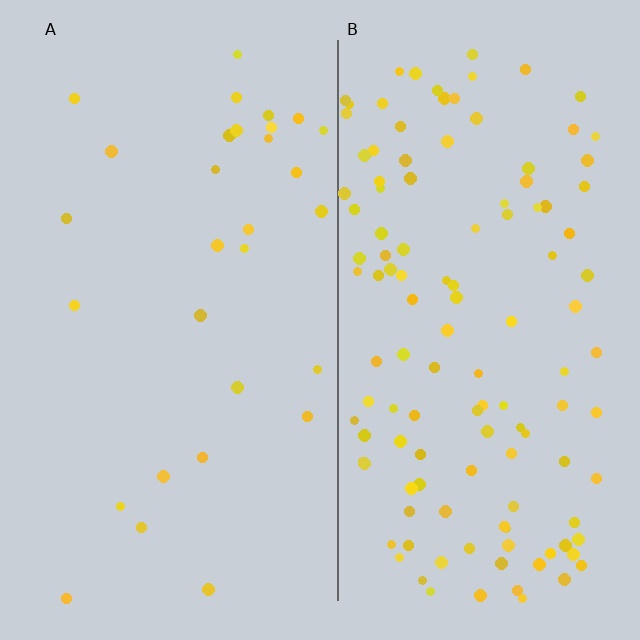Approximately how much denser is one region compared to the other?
Approximately 4.2× — region B over region A.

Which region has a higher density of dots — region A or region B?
B (the right).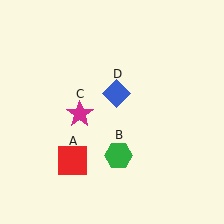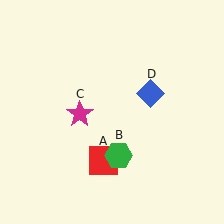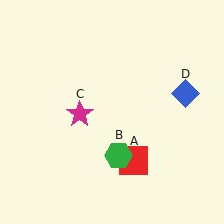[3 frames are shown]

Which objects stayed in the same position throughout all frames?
Green hexagon (object B) and magenta star (object C) remained stationary.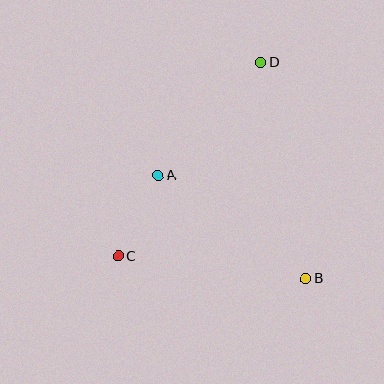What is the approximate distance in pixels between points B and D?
The distance between B and D is approximately 221 pixels.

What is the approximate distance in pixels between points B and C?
The distance between B and C is approximately 189 pixels.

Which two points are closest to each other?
Points A and C are closest to each other.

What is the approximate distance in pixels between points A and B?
The distance between A and B is approximately 180 pixels.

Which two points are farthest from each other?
Points C and D are farthest from each other.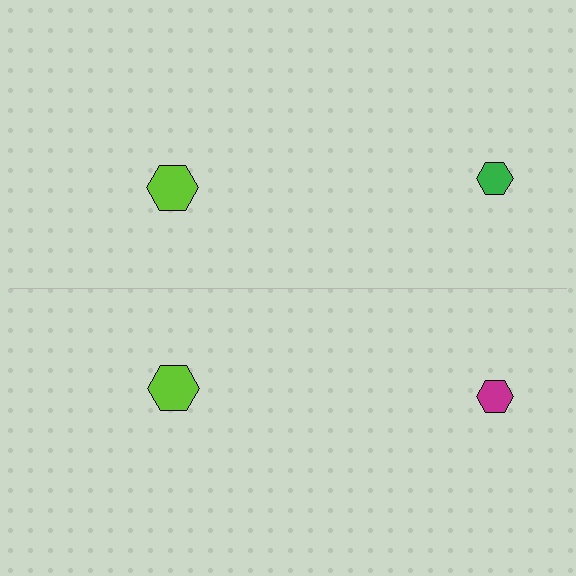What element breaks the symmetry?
The magenta hexagon on the bottom side breaks the symmetry — its mirror counterpart is green.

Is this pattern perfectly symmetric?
No, the pattern is not perfectly symmetric. The magenta hexagon on the bottom side breaks the symmetry — its mirror counterpart is green.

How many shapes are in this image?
There are 4 shapes in this image.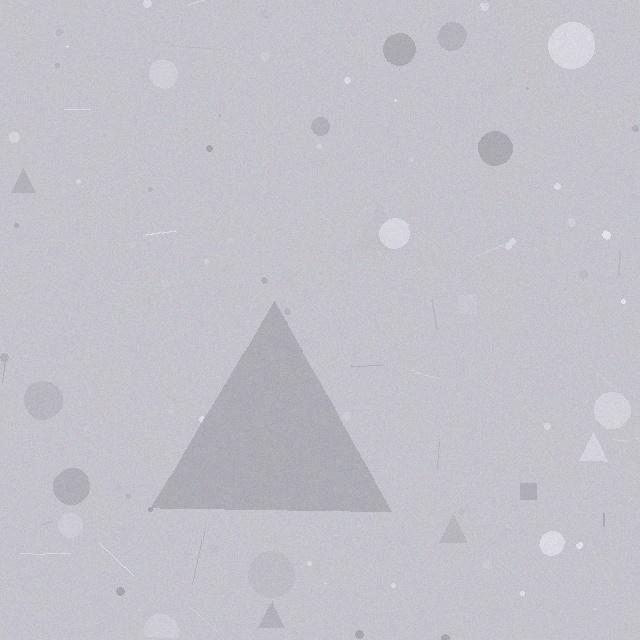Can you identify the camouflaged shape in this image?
The camouflaged shape is a triangle.